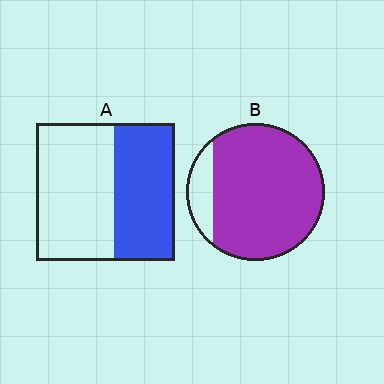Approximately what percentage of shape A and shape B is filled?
A is approximately 45% and B is approximately 85%.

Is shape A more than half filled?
No.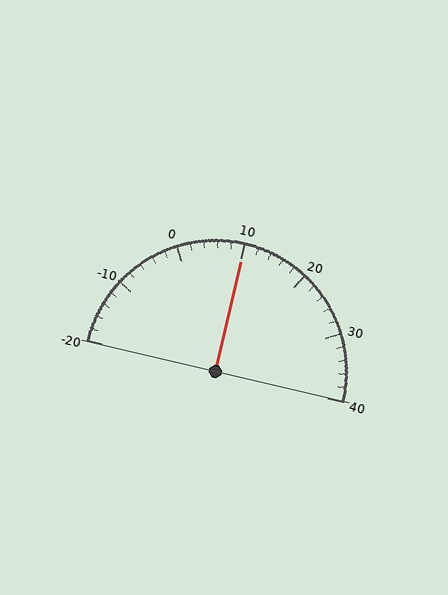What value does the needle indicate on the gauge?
The needle indicates approximately 10.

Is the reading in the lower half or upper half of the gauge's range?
The reading is in the upper half of the range (-20 to 40).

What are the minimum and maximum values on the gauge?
The gauge ranges from -20 to 40.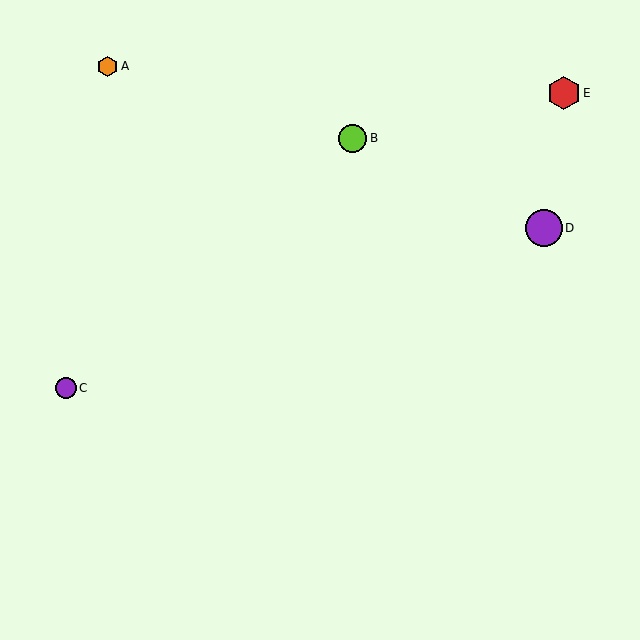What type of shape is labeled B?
Shape B is a lime circle.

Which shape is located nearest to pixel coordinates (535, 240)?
The purple circle (labeled D) at (544, 228) is nearest to that location.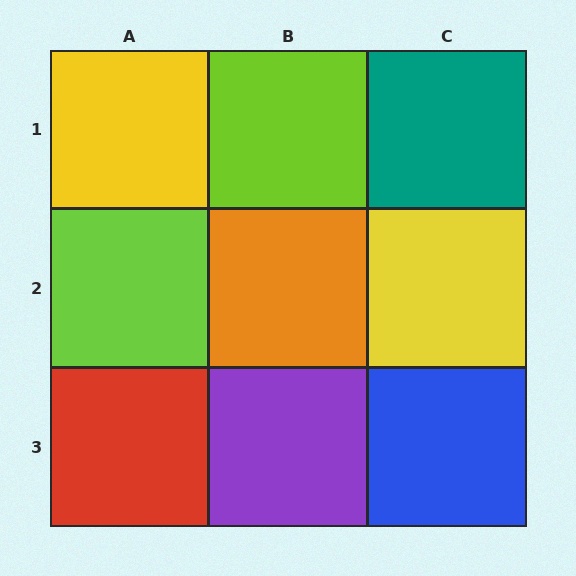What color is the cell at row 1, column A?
Yellow.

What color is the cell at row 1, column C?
Teal.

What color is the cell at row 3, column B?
Purple.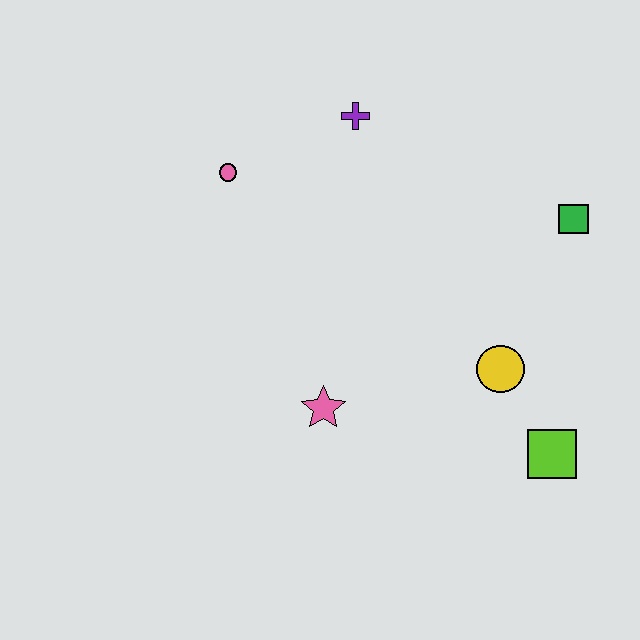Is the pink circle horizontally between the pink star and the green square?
No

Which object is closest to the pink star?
The yellow circle is closest to the pink star.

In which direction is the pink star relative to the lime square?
The pink star is to the left of the lime square.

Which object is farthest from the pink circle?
The lime square is farthest from the pink circle.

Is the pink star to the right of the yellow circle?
No